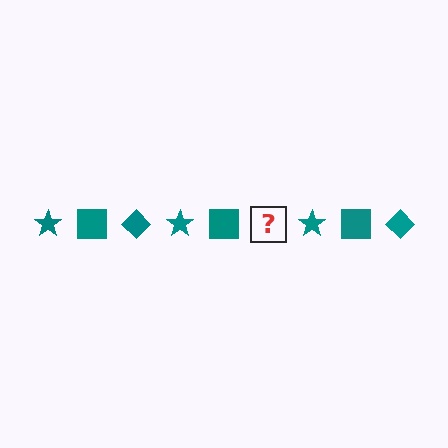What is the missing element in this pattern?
The missing element is a teal diamond.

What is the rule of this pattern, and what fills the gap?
The rule is that the pattern cycles through star, square, diamond shapes in teal. The gap should be filled with a teal diamond.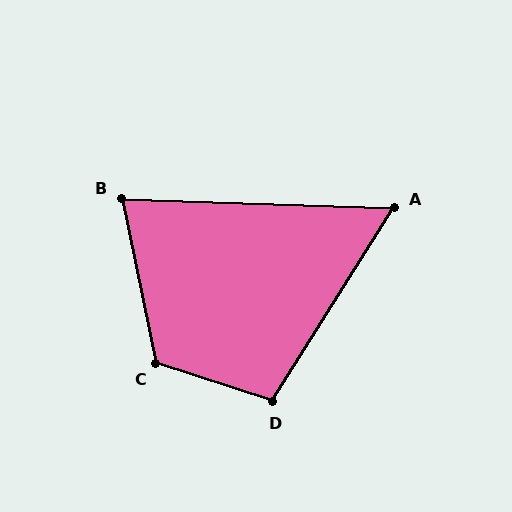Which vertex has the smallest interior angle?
A, at approximately 60 degrees.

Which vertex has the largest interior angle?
C, at approximately 120 degrees.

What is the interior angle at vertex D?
Approximately 104 degrees (obtuse).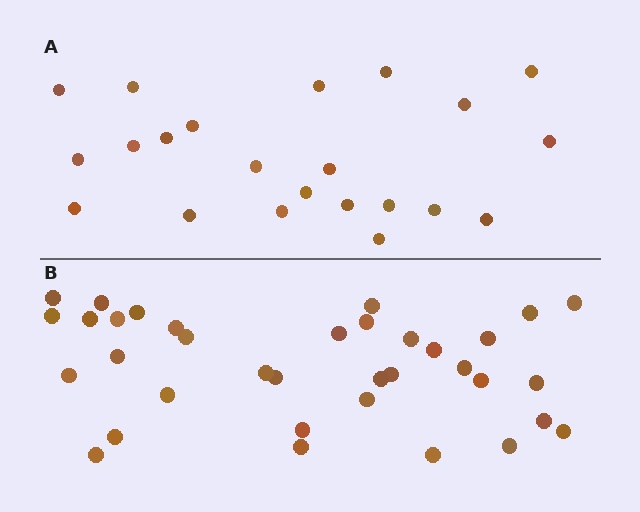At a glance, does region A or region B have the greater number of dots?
Region B (the bottom region) has more dots.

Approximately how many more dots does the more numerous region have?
Region B has approximately 15 more dots than region A.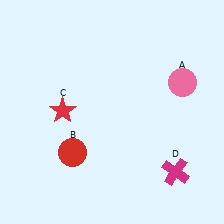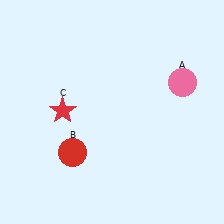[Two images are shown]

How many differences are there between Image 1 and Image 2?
There is 1 difference between the two images.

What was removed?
The magenta cross (D) was removed in Image 2.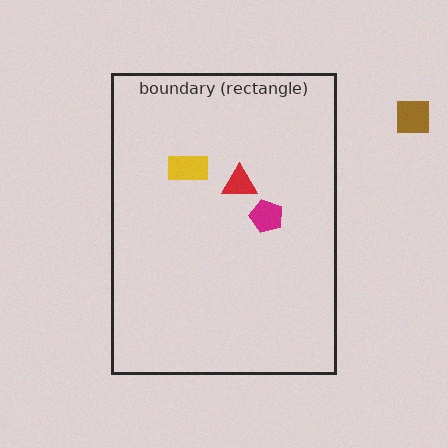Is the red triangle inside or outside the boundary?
Inside.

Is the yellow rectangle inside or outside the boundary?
Inside.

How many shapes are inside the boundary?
3 inside, 1 outside.